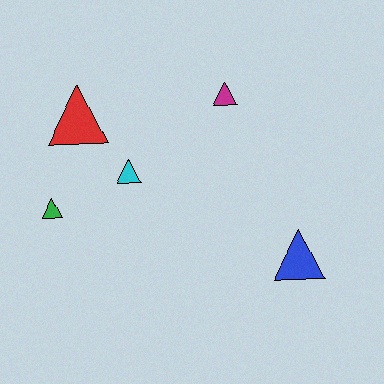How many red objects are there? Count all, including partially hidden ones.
There is 1 red object.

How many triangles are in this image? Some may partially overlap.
There are 5 triangles.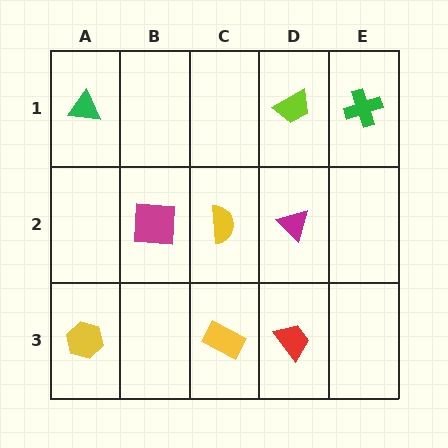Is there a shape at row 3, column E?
No, that cell is empty.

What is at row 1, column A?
A green triangle.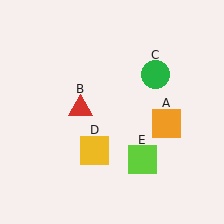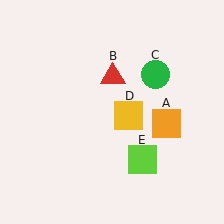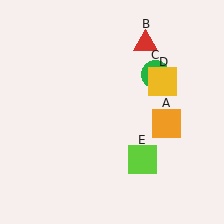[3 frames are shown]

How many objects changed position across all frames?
2 objects changed position: red triangle (object B), yellow square (object D).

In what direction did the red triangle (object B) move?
The red triangle (object B) moved up and to the right.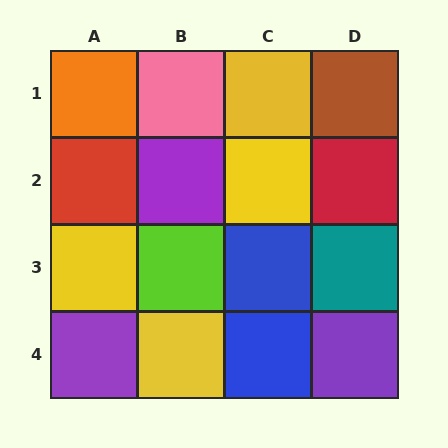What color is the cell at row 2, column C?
Yellow.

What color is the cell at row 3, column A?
Yellow.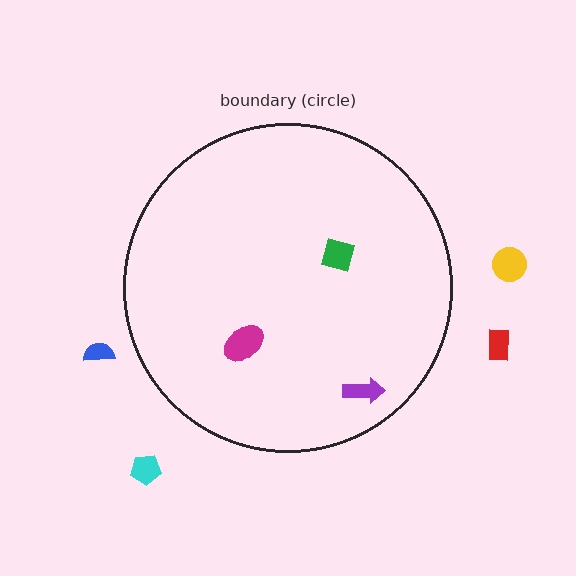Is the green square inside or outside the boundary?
Inside.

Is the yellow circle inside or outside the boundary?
Outside.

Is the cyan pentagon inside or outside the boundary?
Outside.